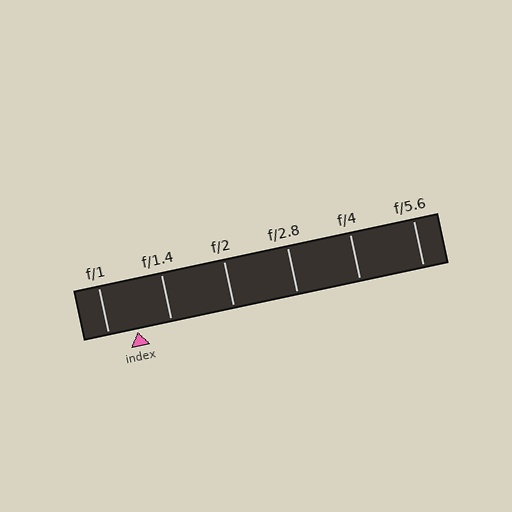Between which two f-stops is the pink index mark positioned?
The index mark is between f/1 and f/1.4.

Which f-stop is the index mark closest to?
The index mark is closest to f/1.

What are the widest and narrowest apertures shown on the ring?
The widest aperture shown is f/1 and the narrowest is f/5.6.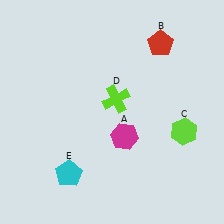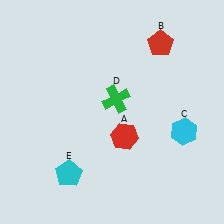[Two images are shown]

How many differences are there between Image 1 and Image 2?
There are 3 differences between the two images.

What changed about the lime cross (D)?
In Image 1, D is lime. In Image 2, it changed to green.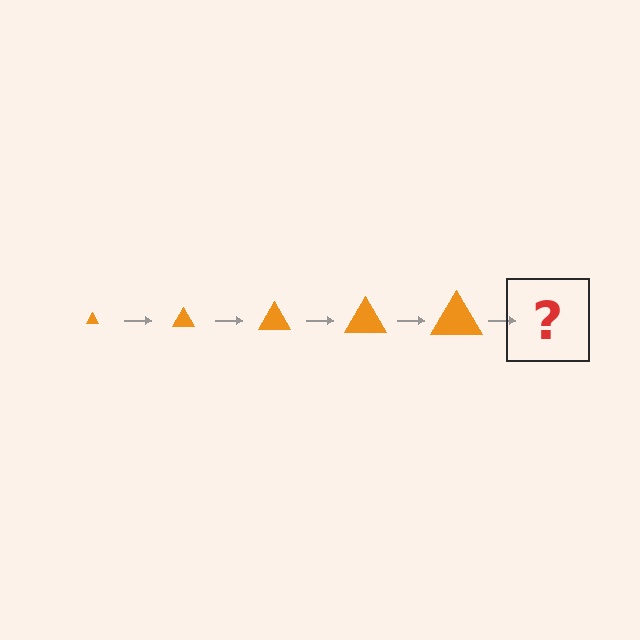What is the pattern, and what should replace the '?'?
The pattern is that the triangle gets progressively larger each step. The '?' should be an orange triangle, larger than the previous one.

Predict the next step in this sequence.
The next step is an orange triangle, larger than the previous one.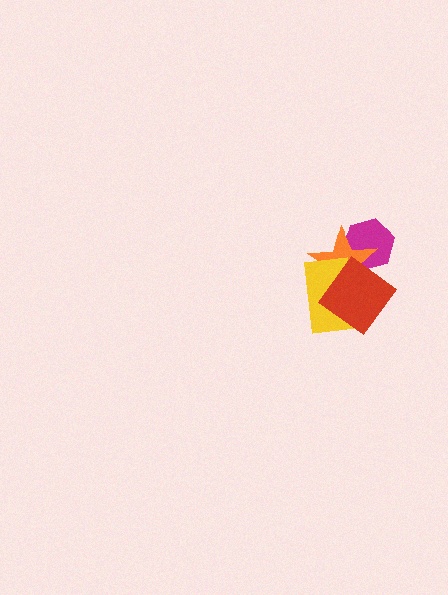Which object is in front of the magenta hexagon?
The orange star is in front of the magenta hexagon.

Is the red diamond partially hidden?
No, no other shape covers it.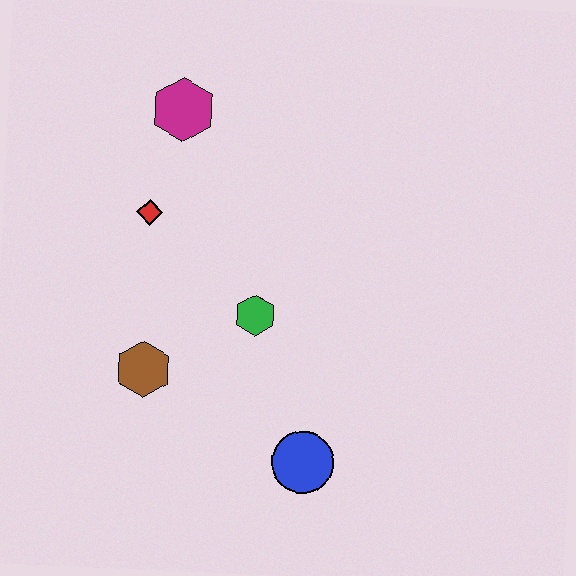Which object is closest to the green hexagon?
The brown hexagon is closest to the green hexagon.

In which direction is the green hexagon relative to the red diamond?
The green hexagon is to the right of the red diamond.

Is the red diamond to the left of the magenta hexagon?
Yes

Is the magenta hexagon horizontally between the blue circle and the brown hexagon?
Yes